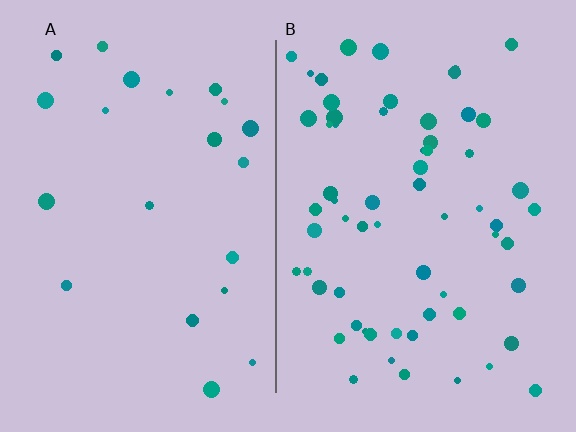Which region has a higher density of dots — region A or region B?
B (the right).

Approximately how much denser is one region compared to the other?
Approximately 2.9× — region B over region A.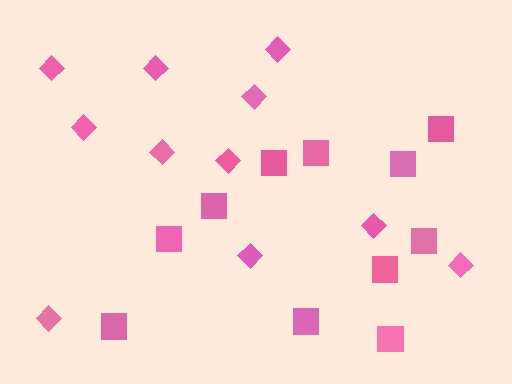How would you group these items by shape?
There are 2 groups: one group of squares (11) and one group of diamonds (11).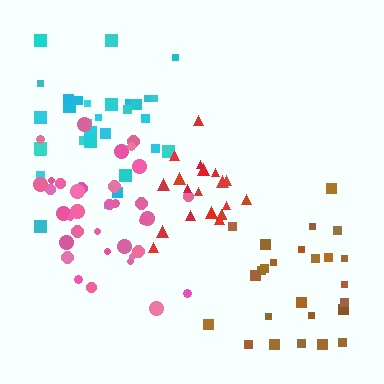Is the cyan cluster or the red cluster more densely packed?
Red.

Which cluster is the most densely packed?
Red.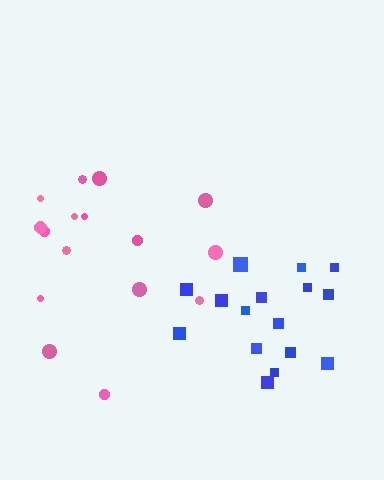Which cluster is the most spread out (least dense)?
Pink.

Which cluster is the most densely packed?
Blue.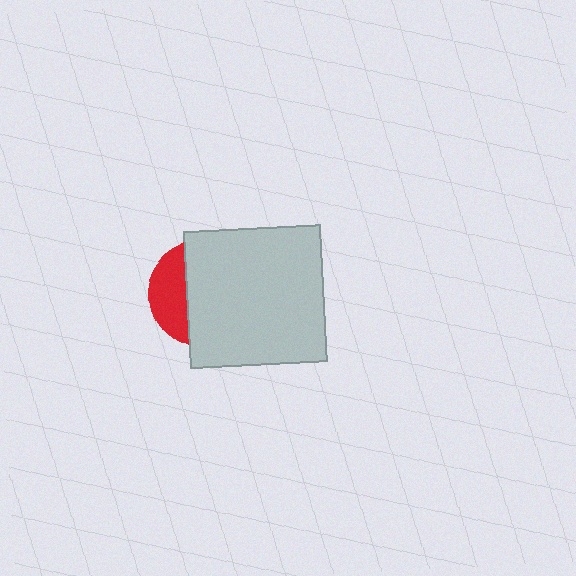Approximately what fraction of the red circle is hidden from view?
Roughly 69% of the red circle is hidden behind the light gray square.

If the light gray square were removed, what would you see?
You would see the complete red circle.